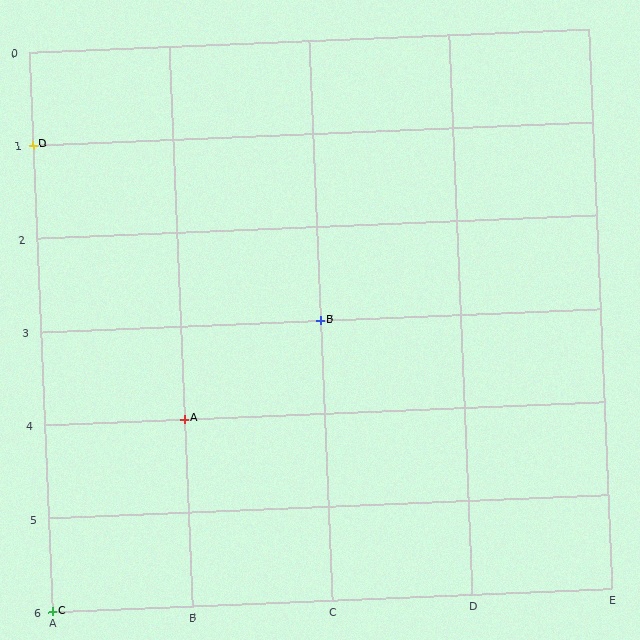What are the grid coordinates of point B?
Point B is at grid coordinates (C, 3).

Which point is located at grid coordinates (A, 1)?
Point D is at (A, 1).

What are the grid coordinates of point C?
Point C is at grid coordinates (A, 6).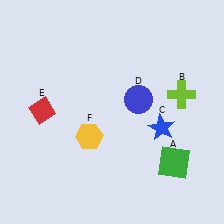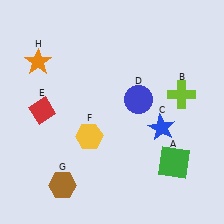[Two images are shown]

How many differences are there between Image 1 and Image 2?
There are 2 differences between the two images.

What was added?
A brown hexagon (G), an orange star (H) were added in Image 2.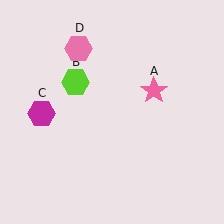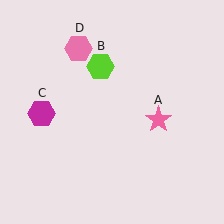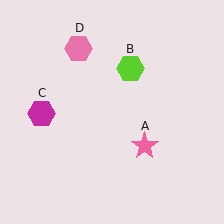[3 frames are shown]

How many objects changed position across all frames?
2 objects changed position: pink star (object A), lime hexagon (object B).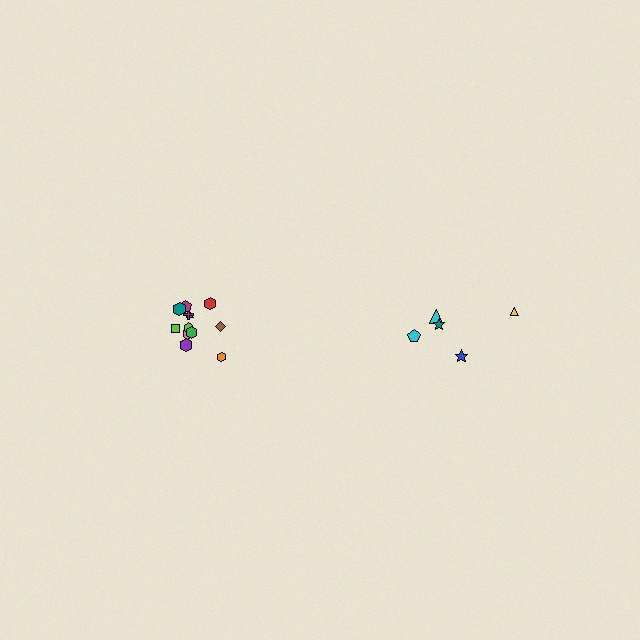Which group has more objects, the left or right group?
The left group.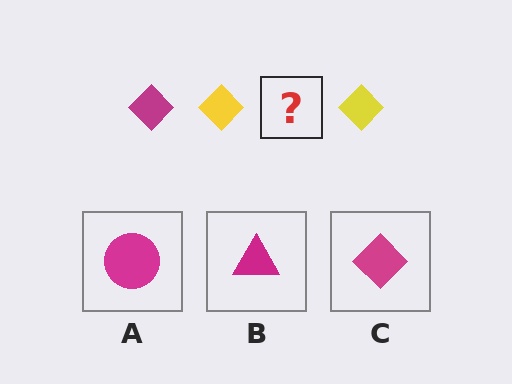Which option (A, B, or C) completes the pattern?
C.